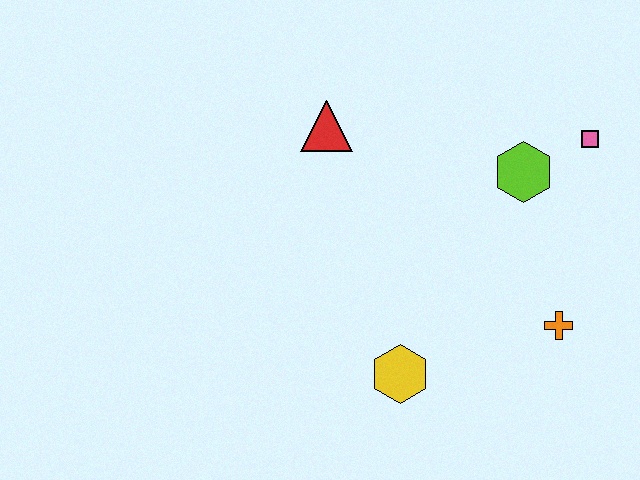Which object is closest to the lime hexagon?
The pink square is closest to the lime hexagon.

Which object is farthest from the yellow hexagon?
The pink square is farthest from the yellow hexagon.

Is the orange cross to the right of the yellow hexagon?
Yes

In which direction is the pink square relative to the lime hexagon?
The pink square is to the right of the lime hexagon.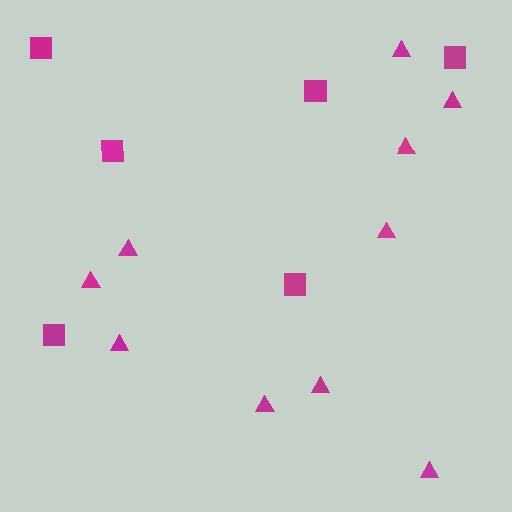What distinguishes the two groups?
There are 2 groups: one group of triangles (10) and one group of squares (6).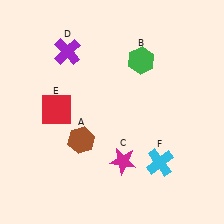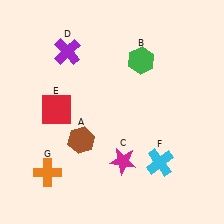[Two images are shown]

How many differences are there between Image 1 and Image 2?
There is 1 difference between the two images.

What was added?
An orange cross (G) was added in Image 2.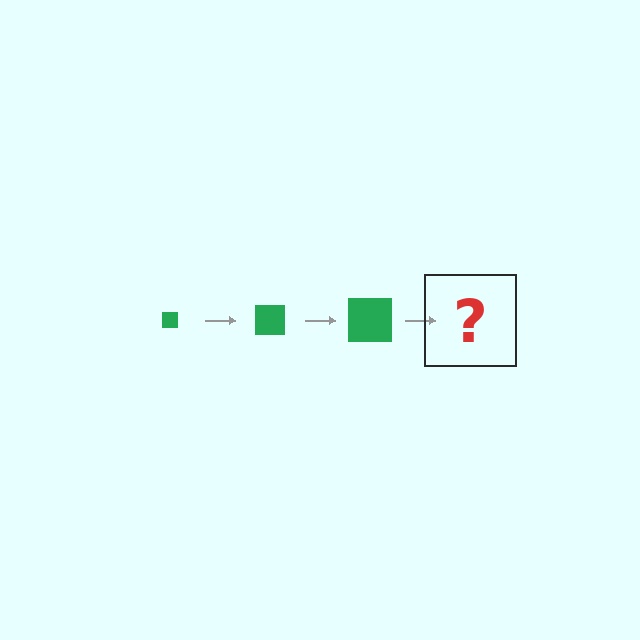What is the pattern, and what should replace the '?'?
The pattern is that the square gets progressively larger each step. The '?' should be a green square, larger than the previous one.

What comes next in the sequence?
The next element should be a green square, larger than the previous one.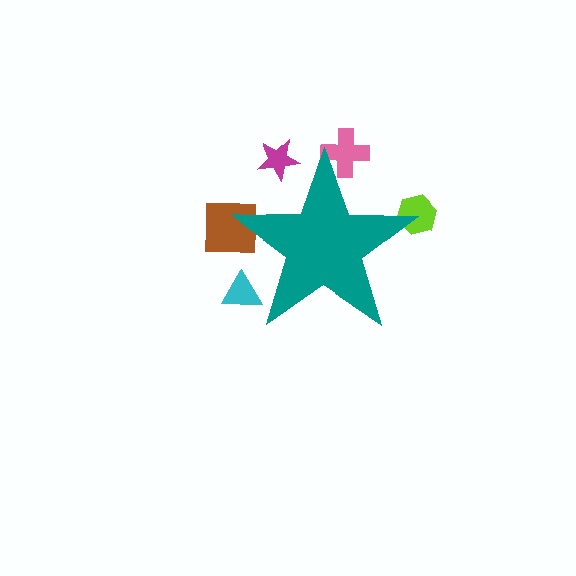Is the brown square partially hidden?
Yes, the brown square is partially hidden behind the teal star.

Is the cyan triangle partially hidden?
Yes, the cyan triangle is partially hidden behind the teal star.